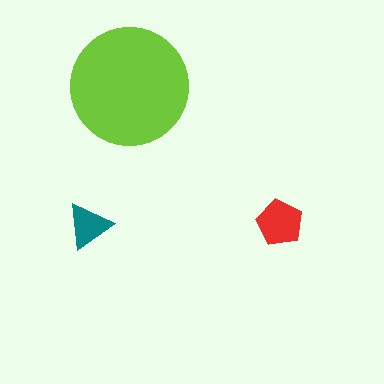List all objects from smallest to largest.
The teal triangle, the red pentagon, the lime circle.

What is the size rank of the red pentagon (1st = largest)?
2nd.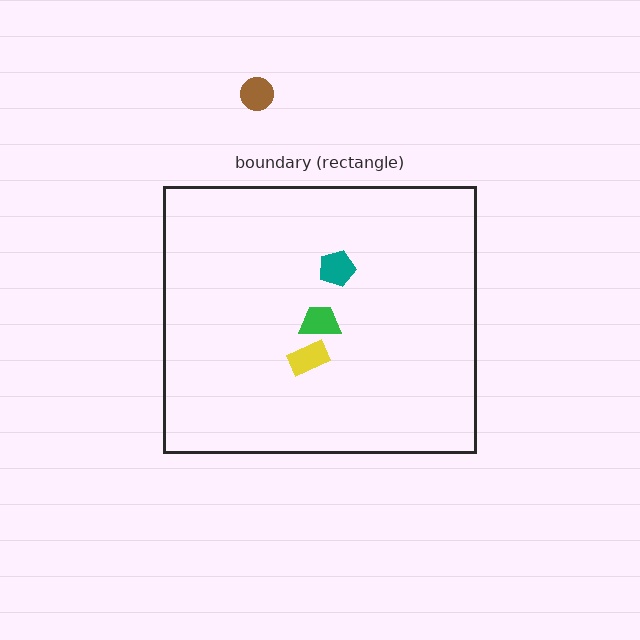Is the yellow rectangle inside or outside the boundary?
Inside.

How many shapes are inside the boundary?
3 inside, 1 outside.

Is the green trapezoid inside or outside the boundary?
Inside.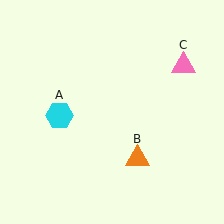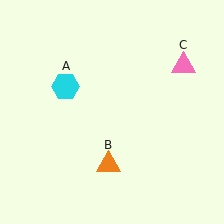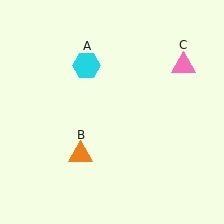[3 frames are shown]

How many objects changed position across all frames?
2 objects changed position: cyan hexagon (object A), orange triangle (object B).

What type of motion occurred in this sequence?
The cyan hexagon (object A), orange triangle (object B) rotated clockwise around the center of the scene.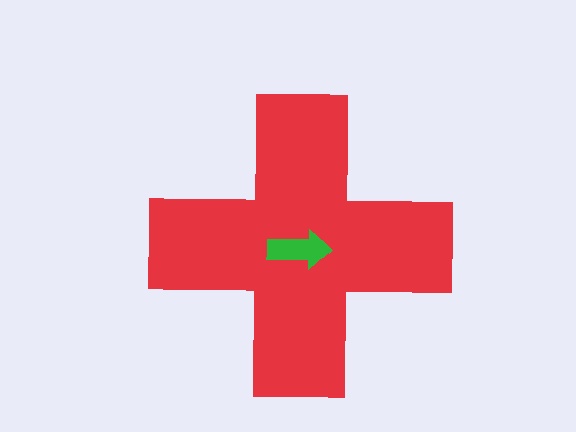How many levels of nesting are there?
2.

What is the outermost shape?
The red cross.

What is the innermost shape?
The green arrow.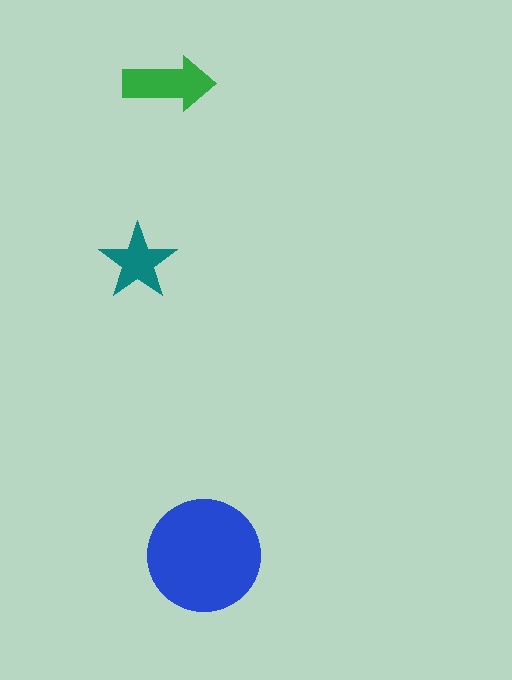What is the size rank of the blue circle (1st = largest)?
1st.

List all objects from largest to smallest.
The blue circle, the green arrow, the teal star.